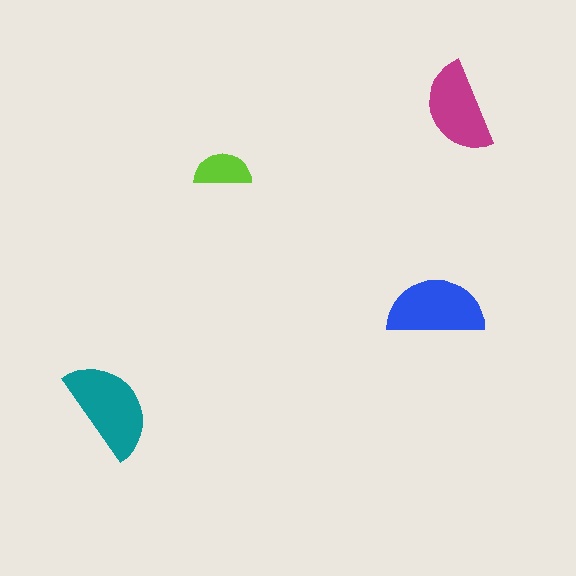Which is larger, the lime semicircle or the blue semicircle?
The blue one.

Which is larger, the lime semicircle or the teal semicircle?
The teal one.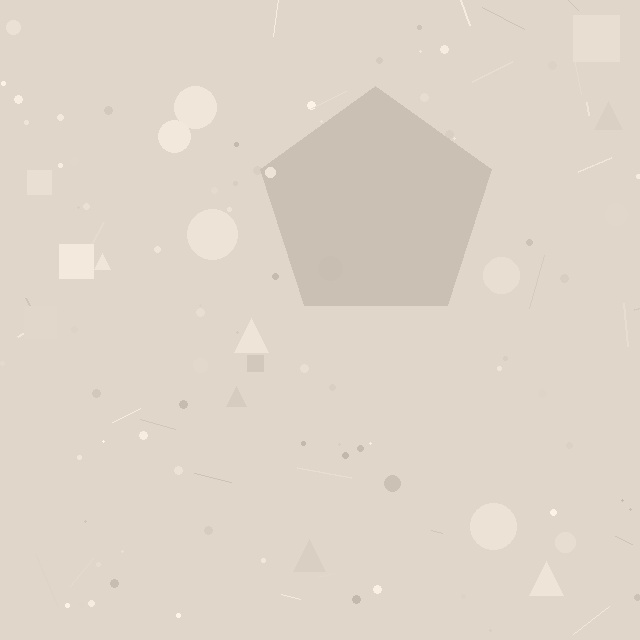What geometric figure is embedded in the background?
A pentagon is embedded in the background.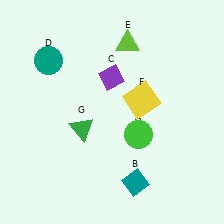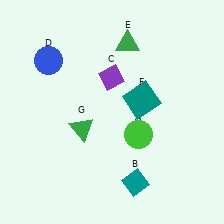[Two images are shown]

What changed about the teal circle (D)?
In Image 1, D is teal. In Image 2, it changed to blue.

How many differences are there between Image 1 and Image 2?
There are 3 differences between the two images.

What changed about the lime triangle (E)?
In Image 1, E is lime. In Image 2, it changed to green.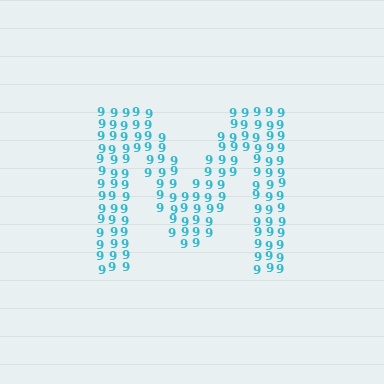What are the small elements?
The small elements are digit 9's.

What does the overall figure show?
The overall figure shows the letter M.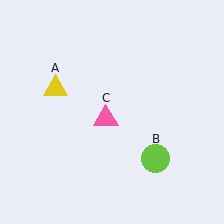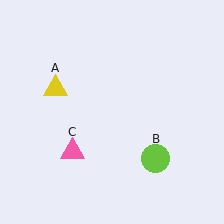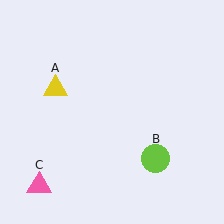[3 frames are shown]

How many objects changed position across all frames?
1 object changed position: pink triangle (object C).